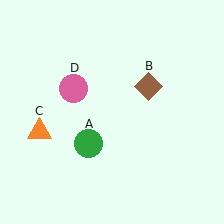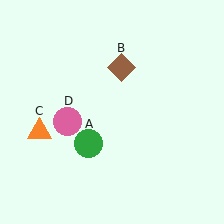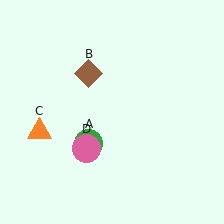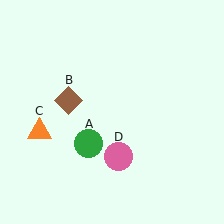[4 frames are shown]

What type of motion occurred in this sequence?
The brown diamond (object B), pink circle (object D) rotated counterclockwise around the center of the scene.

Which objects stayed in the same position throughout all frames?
Green circle (object A) and orange triangle (object C) remained stationary.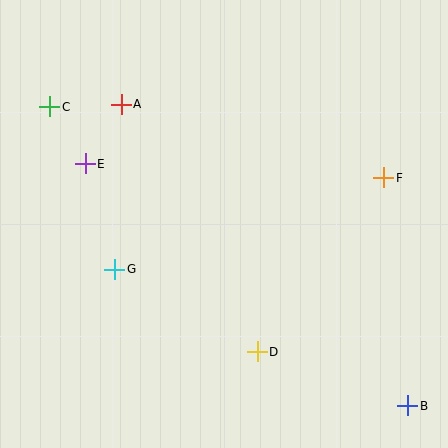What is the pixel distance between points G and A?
The distance between G and A is 165 pixels.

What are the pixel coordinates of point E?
Point E is at (85, 164).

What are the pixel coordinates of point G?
Point G is at (115, 269).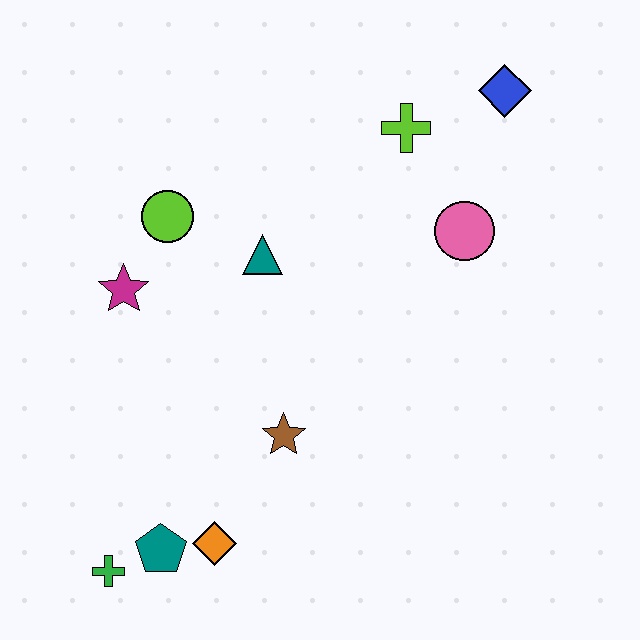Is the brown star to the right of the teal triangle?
Yes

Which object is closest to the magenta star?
The lime circle is closest to the magenta star.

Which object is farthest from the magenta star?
The blue diamond is farthest from the magenta star.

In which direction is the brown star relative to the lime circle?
The brown star is below the lime circle.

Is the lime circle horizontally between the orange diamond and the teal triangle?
No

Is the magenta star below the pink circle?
Yes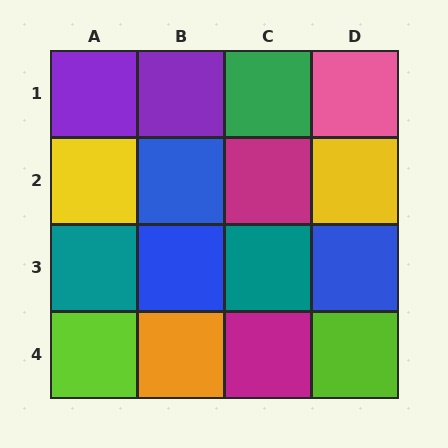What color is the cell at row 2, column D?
Yellow.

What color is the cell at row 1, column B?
Purple.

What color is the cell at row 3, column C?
Teal.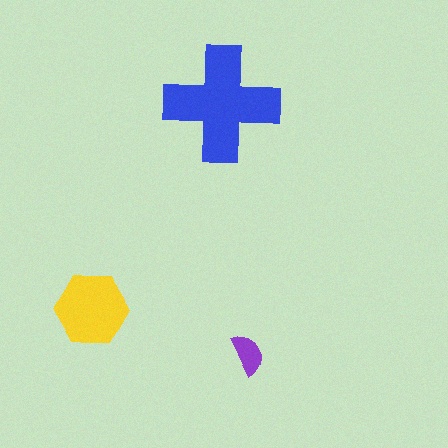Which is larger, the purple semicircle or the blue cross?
The blue cross.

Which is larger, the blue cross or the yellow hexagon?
The blue cross.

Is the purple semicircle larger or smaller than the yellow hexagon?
Smaller.